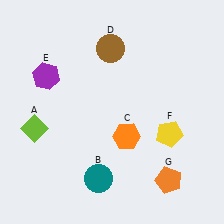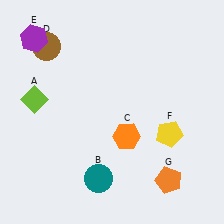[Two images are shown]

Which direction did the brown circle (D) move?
The brown circle (D) moved left.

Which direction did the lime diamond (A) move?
The lime diamond (A) moved up.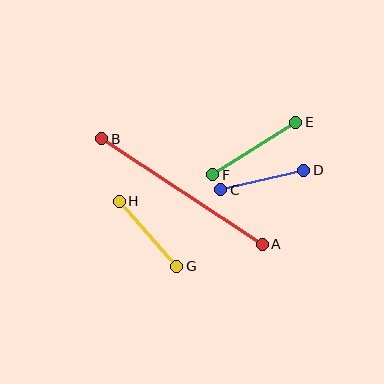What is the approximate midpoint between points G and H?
The midpoint is at approximately (148, 234) pixels.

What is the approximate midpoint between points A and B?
The midpoint is at approximately (182, 192) pixels.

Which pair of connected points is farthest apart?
Points A and B are farthest apart.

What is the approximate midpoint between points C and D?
The midpoint is at approximately (262, 180) pixels.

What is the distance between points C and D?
The distance is approximately 85 pixels.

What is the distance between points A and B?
The distance is approximately 192 pixels.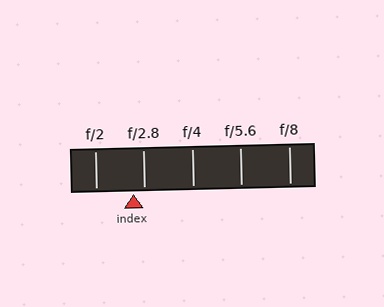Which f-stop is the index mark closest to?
The index mark is closest to f/2.8.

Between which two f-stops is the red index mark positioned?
The index mark is between f/2 and f/2.8.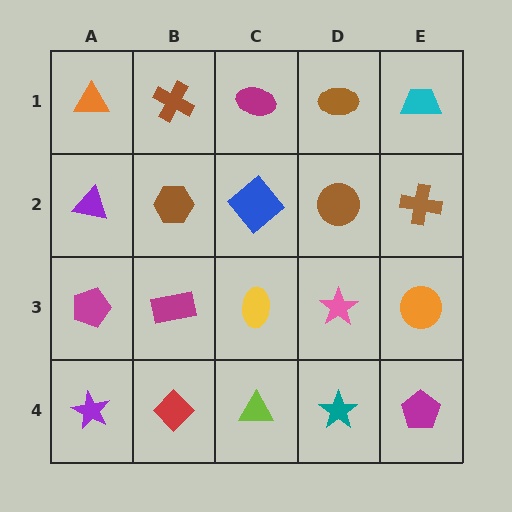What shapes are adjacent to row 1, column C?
A blue diamond (row 2, column C), a brown cross (row 1, column B), a brown ellipse (row 1, column D).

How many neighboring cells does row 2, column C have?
4.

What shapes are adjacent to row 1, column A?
A purple triangle (row 2, column A), a brown cross (row 1, column B).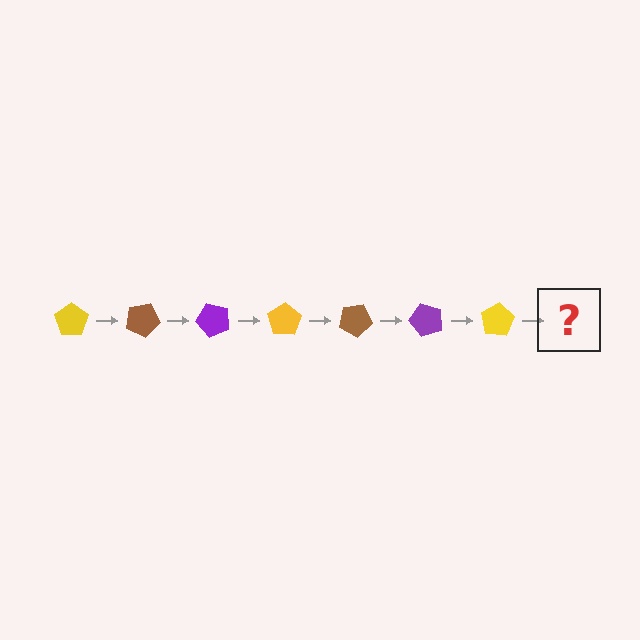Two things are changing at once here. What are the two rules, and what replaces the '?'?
The two rules are that it rotates 25 degrees each step and the color cycles through yellow, brown, and purple. The '?' should be a brown pentagon, rotated 175 degrees from the start.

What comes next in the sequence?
The next element should be a brown pentagon, rotated 175 degrees from the start.